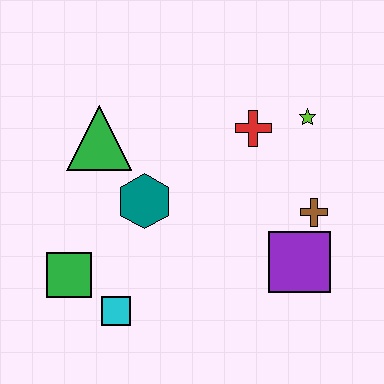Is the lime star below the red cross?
No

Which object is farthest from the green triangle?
The purple square is farthest from the green triangle.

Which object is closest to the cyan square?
The green square is closest to the cyan square.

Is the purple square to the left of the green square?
No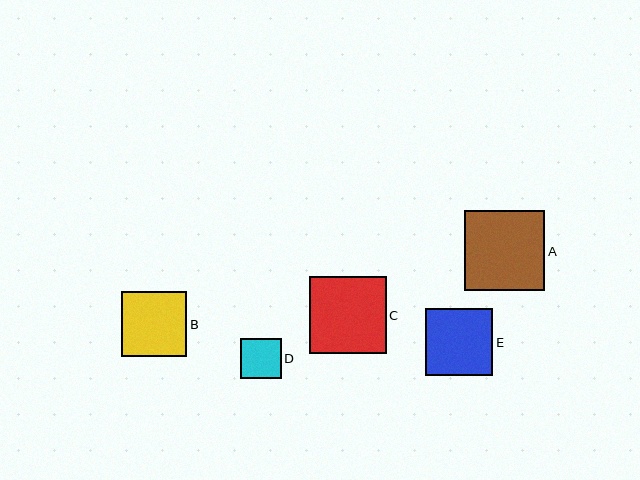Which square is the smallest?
Square D is the smallest with a size of approximately 41 pixels.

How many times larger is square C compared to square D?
Square C is approximately 1.9 times the size of square D.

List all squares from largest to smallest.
From largest to smallest: A, C, E, B, D.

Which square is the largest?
Square A is the largest with a size of approximately 80 pixels.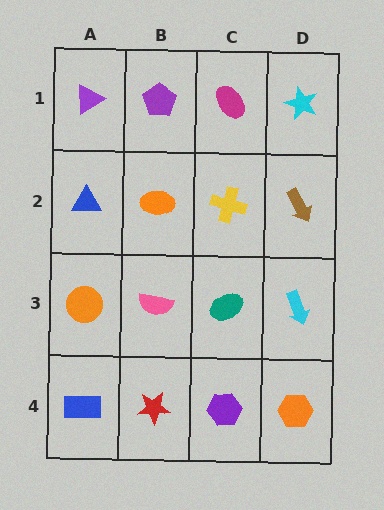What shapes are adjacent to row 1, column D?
A brown arrow (row 2, column D), a magenta ellipse (row 1, column C).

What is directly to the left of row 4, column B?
A blue rectangle.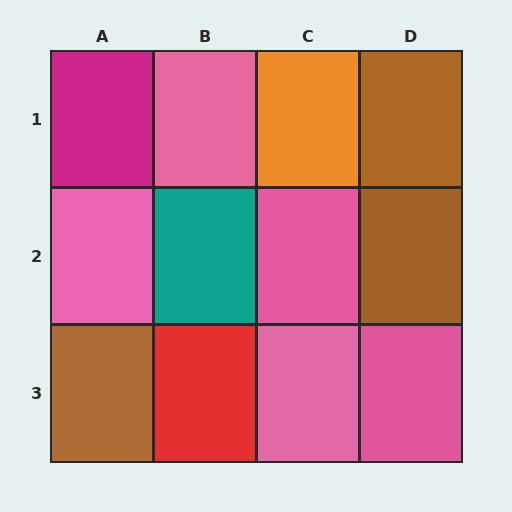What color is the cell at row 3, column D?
Pink.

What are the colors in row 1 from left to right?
Magenta, pink, orange, brown.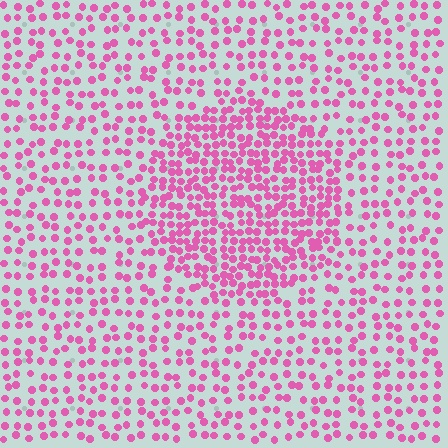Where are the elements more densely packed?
The elements are more densely packed inside the circle boundary.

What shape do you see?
I see a circle.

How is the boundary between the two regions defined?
The boundary is defined by a change in element density (approximately 2.0x ratio). All elements are the same color, size, and shape.